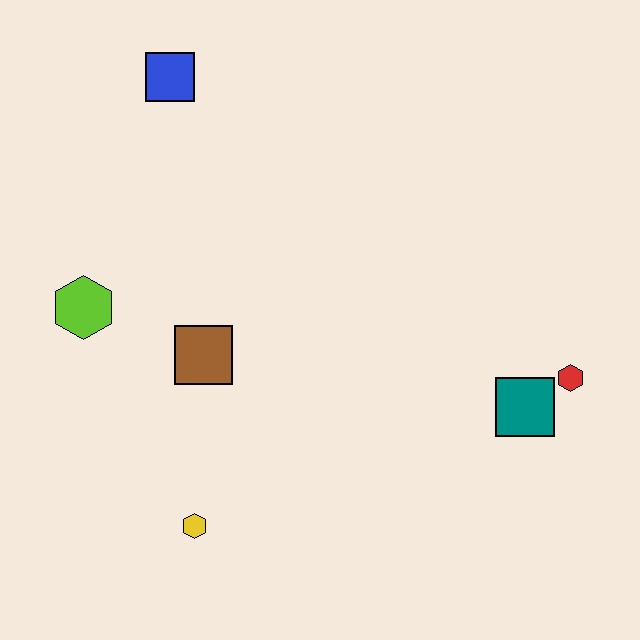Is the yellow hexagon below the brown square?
Yes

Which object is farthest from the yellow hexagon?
The blue square is farthest from the yellow hexagon.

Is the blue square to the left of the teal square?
Yes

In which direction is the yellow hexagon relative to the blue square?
The yellow hexagon is below the blue square.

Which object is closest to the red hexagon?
The teal square is closest to the red hexagon.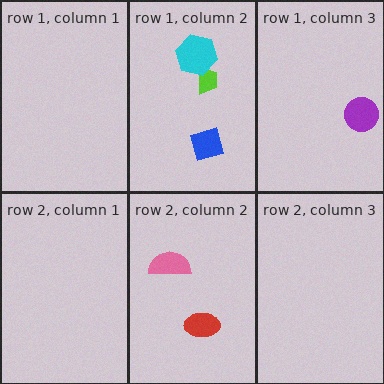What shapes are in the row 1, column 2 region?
The blue diamond, the lime trapezoid, the cyan hexagon.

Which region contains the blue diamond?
The row 1, column 2 region.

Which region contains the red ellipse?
The row 2, column 2 region.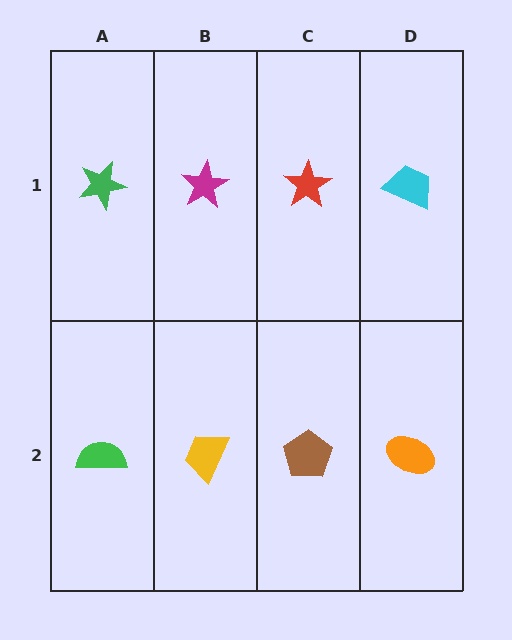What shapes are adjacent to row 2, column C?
A red star (row 1, column C), a yellow trapezoid (row 2, column B), an orange ellipse (row 2, column D).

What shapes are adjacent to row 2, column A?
A green star (row 1, column A), a yellow trapezoid (row 2, column B).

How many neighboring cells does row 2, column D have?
2.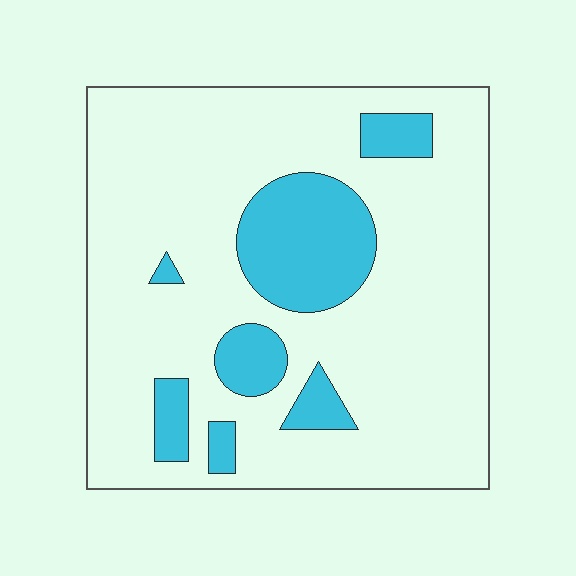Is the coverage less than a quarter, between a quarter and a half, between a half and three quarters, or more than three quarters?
Less than a quarter.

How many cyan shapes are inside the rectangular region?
7.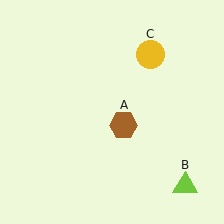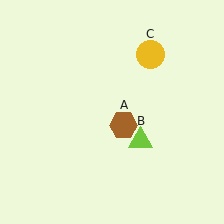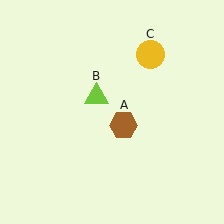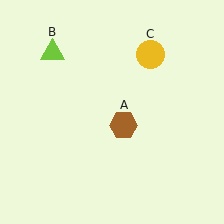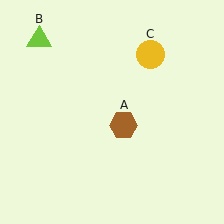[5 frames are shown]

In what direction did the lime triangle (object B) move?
The lime triangle (object B) moved up and to the left.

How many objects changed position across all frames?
1 object changed position: lime triangle (object B).